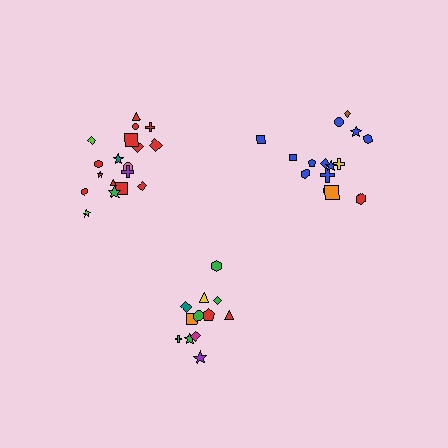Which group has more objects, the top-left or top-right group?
The top-left group.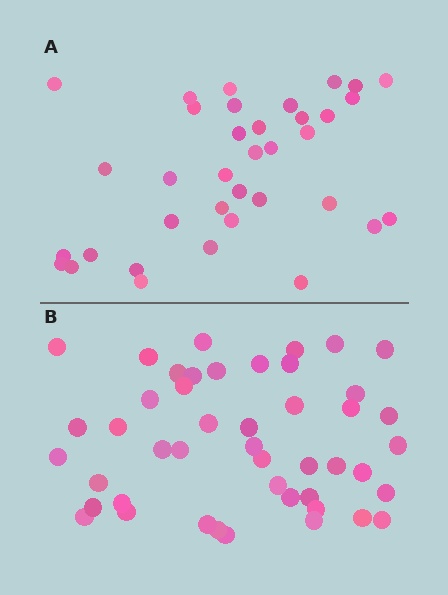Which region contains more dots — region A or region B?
Region B (the bottom region) has more dots.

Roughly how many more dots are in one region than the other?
Region B has roughly 10 or so more dots than region A.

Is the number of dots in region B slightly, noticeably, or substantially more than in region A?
Region B has noticeably more, but not dramatically so. The ratio is roughly 1.3 to 1.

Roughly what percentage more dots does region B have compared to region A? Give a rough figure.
About 30% more.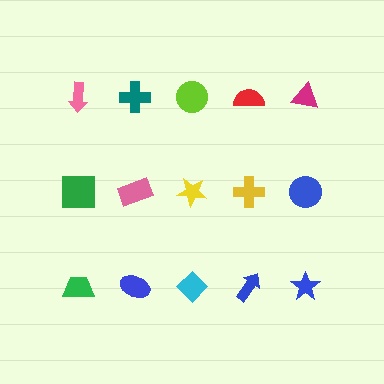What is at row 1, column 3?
A lime circle.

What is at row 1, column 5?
A magenta triangle.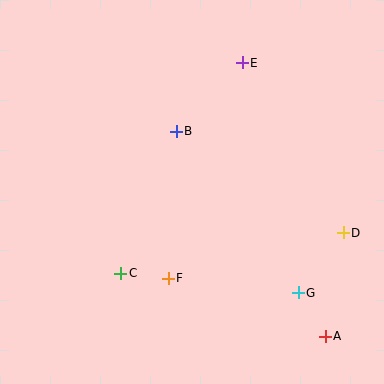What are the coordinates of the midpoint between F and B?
The midpoint between F and B is at (172, 205).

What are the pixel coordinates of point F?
Point F is at (168, 278).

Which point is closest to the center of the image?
Point B at (176, 131) is closest to the center.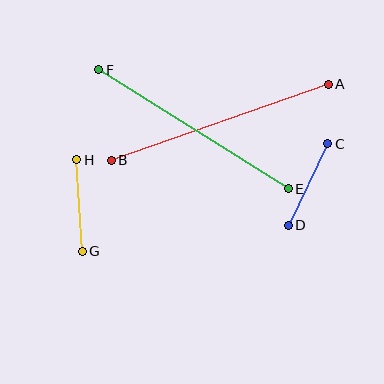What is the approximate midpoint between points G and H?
The midpoint is at approximately (80, 205) pixels.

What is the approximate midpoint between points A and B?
The midpoint is at approximately (220, 122) pixels.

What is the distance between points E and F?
The distance is approximately 224 pixels.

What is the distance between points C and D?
The distance is approximately 91 pixels.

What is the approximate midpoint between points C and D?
The midpoint is at approximately (308, 185) pixels.